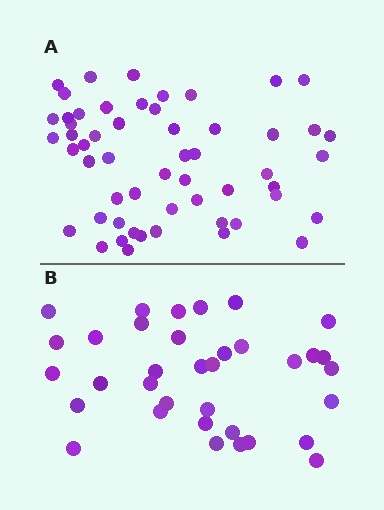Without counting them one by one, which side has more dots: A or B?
Region A (the top region) has more dots.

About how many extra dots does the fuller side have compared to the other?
Region A has approximately 20 more dots than region B.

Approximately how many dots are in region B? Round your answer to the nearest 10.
About 40 dots. (The exact count is 35, which rounds to 40.)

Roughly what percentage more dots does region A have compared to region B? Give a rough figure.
About 55% more.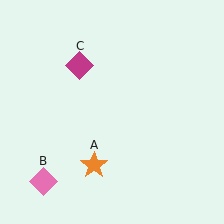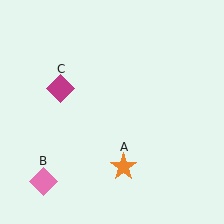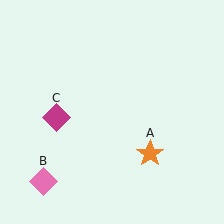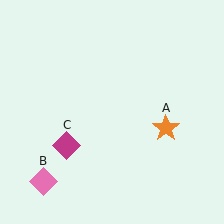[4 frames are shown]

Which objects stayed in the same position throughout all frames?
Pink diamond (object B) remained stationary.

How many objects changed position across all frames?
2 objects changed position: orange star (object A), magenta diamond (object C).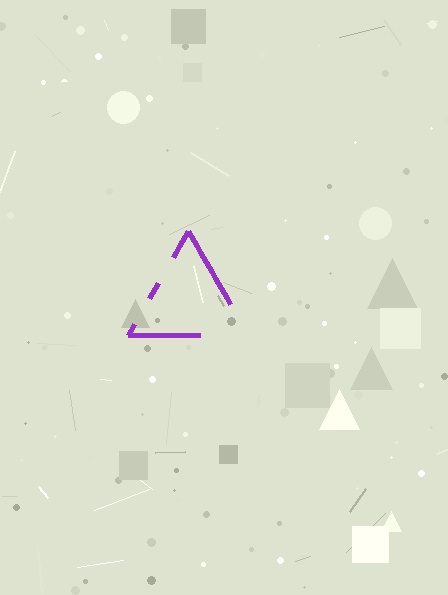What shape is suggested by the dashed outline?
The dashed outline suggests a triangle.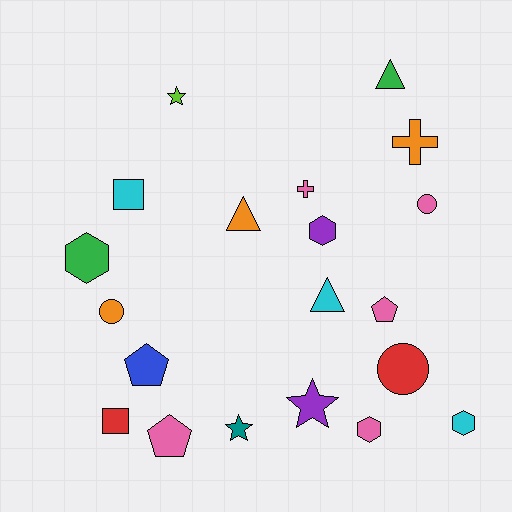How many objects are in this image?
There are 20 objects.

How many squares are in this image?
There are 2 squares.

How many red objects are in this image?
There are 2 red objects.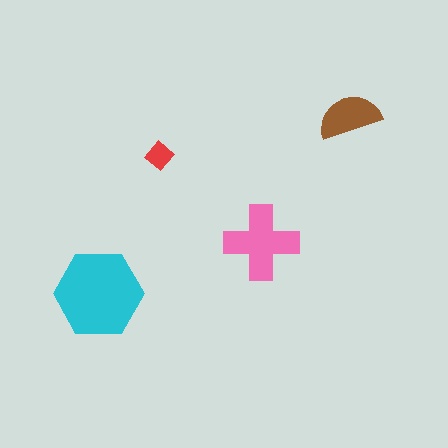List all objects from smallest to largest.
The red diamond, the brown semicircle, the pink cross, the cyan hexagon.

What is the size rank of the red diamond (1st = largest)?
4th.